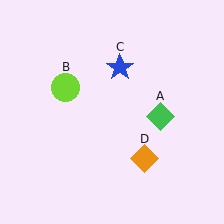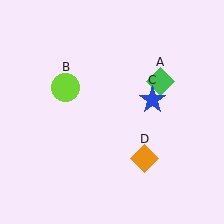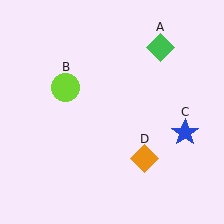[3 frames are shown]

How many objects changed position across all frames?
2 objects changed position: green diamond (object A), blue star (object C).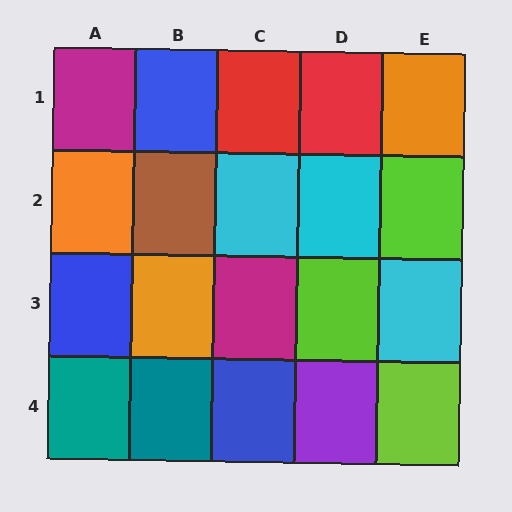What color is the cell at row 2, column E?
Lime.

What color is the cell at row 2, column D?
Cyan.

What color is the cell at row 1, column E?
Orange.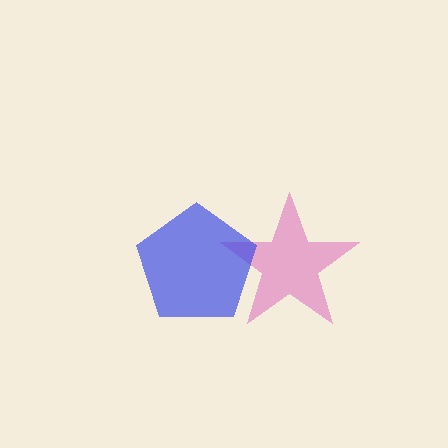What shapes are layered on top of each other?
The layered shapes are: a pink star, a blue pentagon.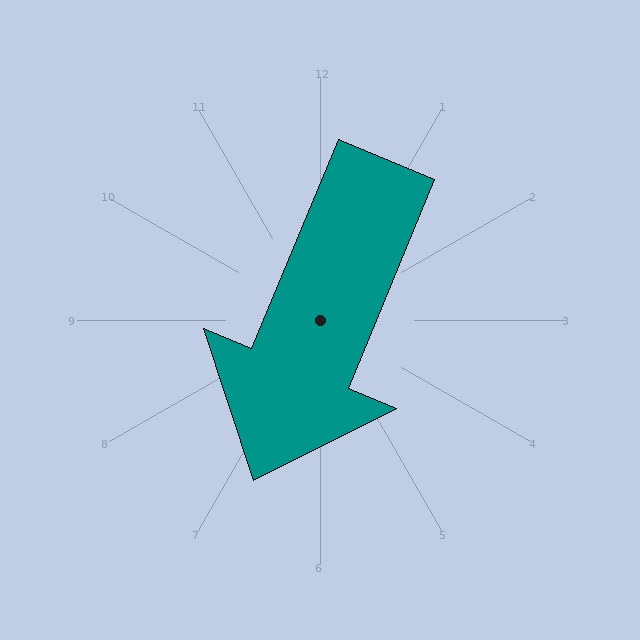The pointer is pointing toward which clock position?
Roughly 7 o'clock.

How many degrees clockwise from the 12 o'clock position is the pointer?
Approximately 203 degrees.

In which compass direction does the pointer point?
Southwest.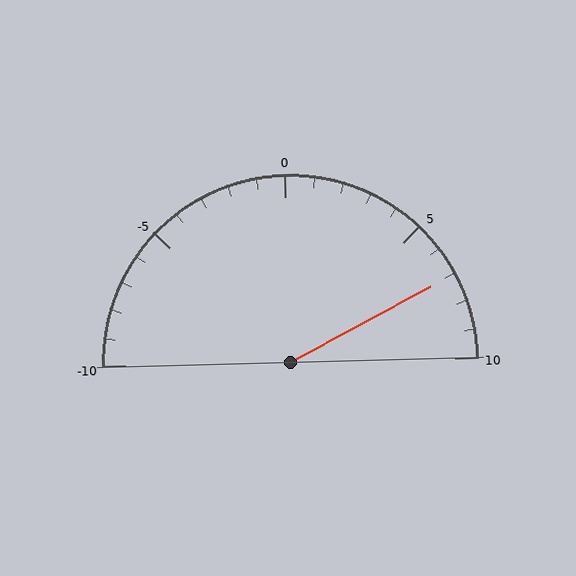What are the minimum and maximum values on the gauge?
The gauge ranges from -10 to 10.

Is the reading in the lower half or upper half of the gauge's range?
The reading is in the upper half of the range (-10 to 10).